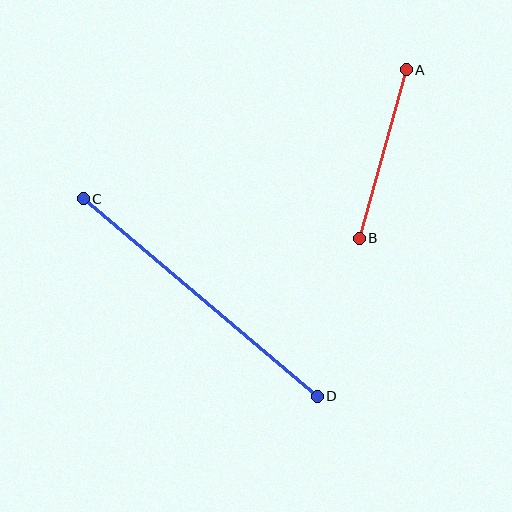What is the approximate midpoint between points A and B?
The midpoint is at approximately (383, 154) pixels.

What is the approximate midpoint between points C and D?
The midpoint is at approximately (200, 298) pixels.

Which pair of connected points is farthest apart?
Points C and D are farthest apart.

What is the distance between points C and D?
The distance is approximately 306 pixels.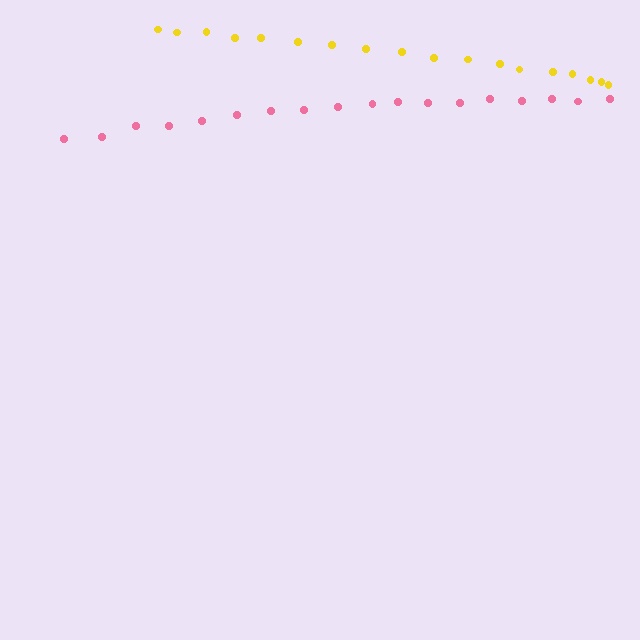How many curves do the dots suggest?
There are 2 distinct paths.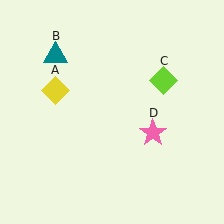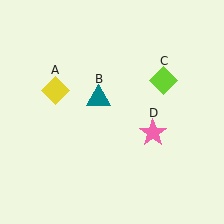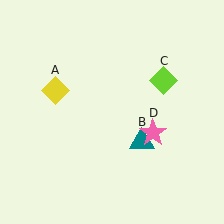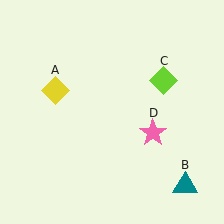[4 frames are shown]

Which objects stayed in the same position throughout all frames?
Yellow diamond (object A) and lime diamond (object C) and pink star (object D) remained stationary.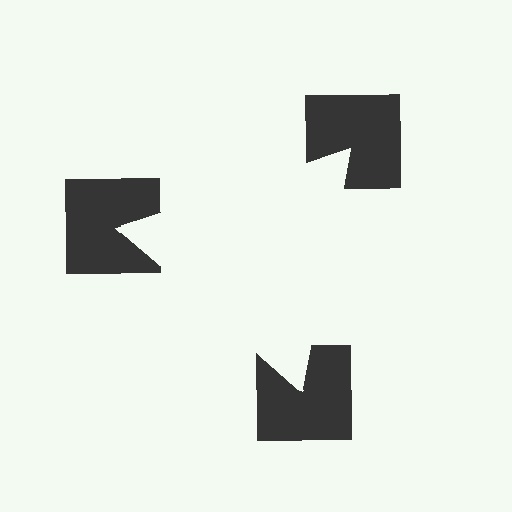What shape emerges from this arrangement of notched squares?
An illusory triangle — its edges are inferred from the aligned wedge cuts in the notched squares, not physically drawn.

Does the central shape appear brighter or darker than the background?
It typically appears slightly brighter than the background, even though no actual brightness change is drawn.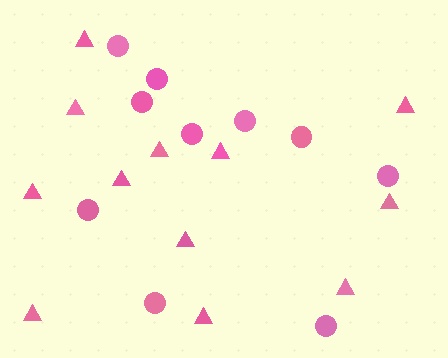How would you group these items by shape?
There are 2 groups: one group of circles (10) and one group of triangles (12).